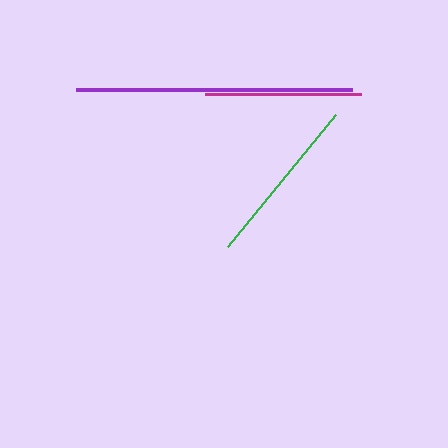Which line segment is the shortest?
The magenta line is the shortest at approximately 156 pixels.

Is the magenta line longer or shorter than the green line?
The green line is longer than the magenta line.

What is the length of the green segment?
The green segment is approximately 171 pixels long.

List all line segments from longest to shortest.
From longest to shortest: purple, green, magenta.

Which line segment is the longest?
The purple line is the longest at approximately 277 pixels.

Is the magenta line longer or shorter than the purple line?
The purple line is longer than the magenta line.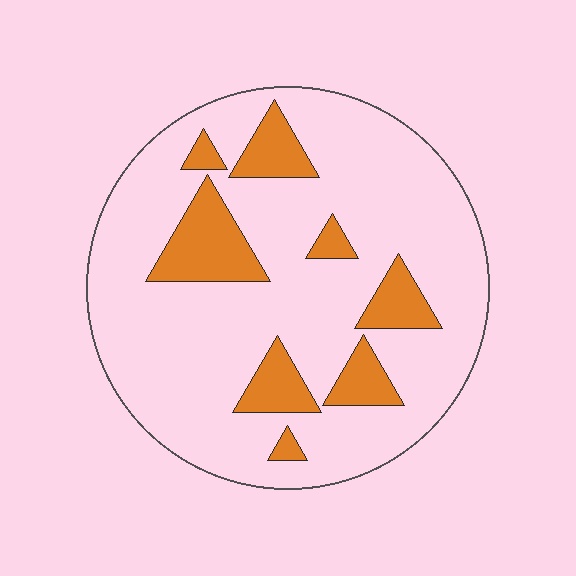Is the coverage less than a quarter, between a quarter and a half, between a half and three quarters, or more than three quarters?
Less than a quarter.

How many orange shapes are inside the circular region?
8.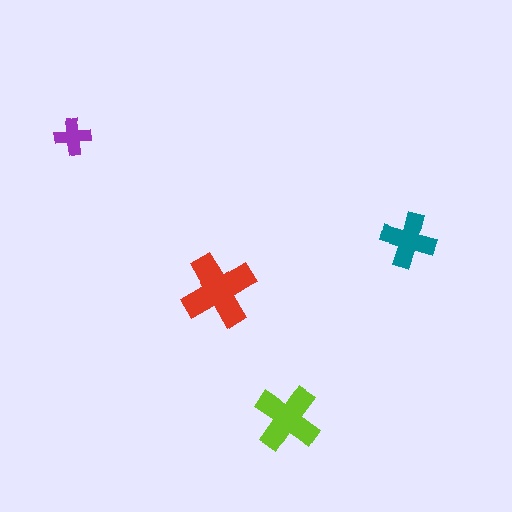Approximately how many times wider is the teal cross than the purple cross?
About 1.5 times wider.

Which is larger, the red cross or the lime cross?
The red one.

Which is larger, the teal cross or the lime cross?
The lime one.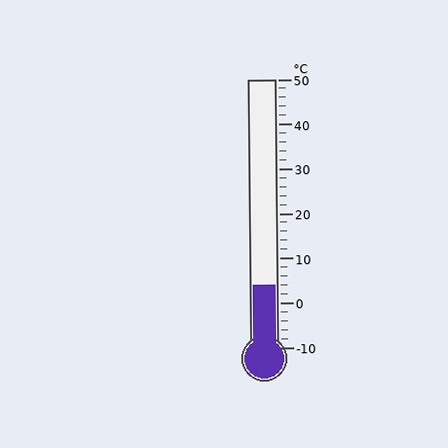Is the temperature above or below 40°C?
The temperature is below 40°C.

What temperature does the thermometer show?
The thermometer shows approximately 4°C.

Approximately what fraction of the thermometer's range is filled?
The thermometer is filled to approximately 25% of its range.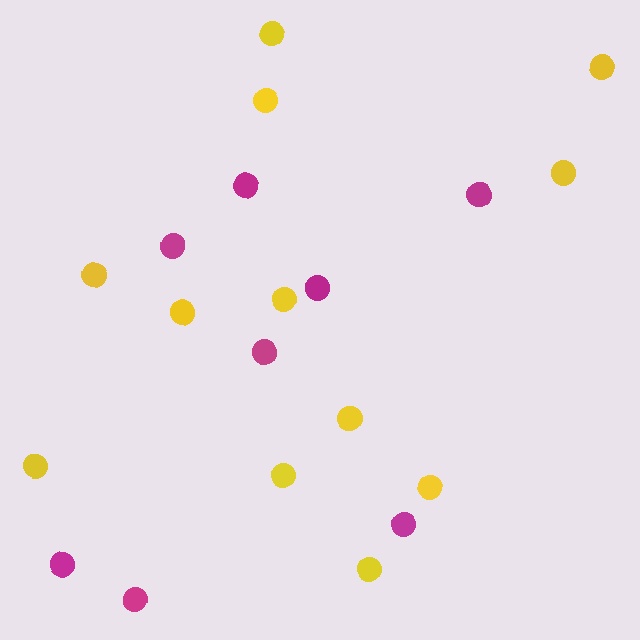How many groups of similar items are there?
There are 2 groups: one group of magenta circles (8) and one group of yellow circles (12).